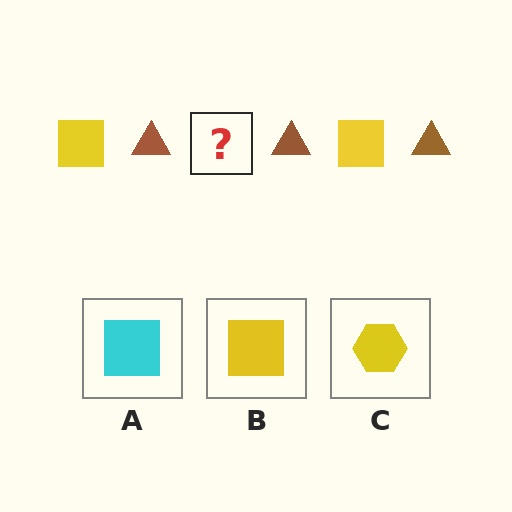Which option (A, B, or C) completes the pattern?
B.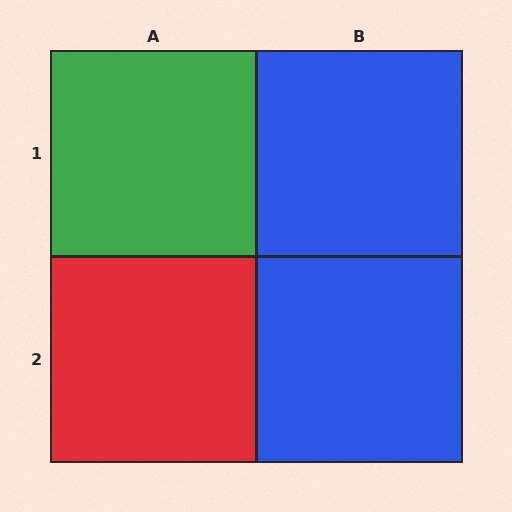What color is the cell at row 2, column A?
Red.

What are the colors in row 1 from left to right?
Green, blue.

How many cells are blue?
2 cells are blue.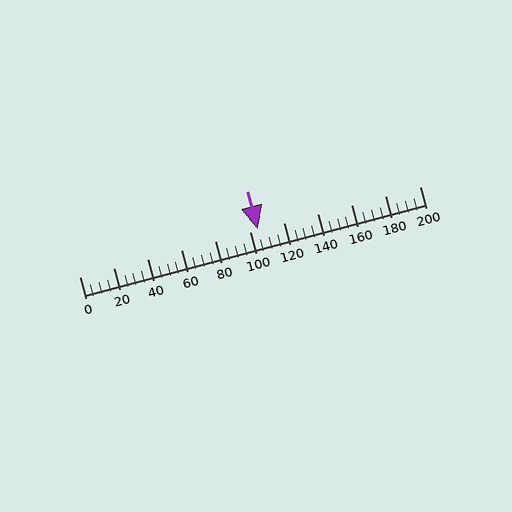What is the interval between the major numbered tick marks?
The major tick marks are spaced 20 units apart.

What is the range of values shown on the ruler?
The ruler shows values from 0 to 200.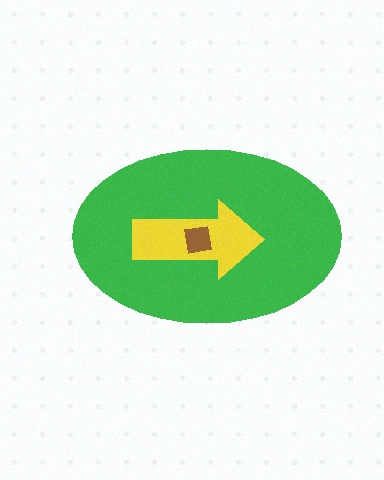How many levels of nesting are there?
3.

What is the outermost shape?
The green ellipse.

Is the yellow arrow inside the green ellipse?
Yes.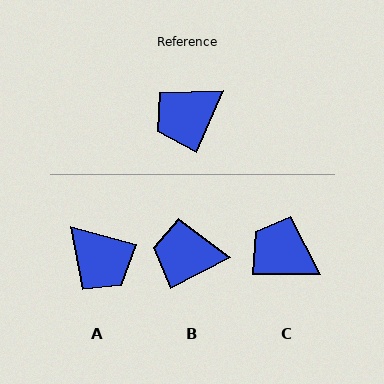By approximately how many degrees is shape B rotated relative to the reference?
Approximately 39 degrees clockwise.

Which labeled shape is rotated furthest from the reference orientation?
A, about 99 degrees away.